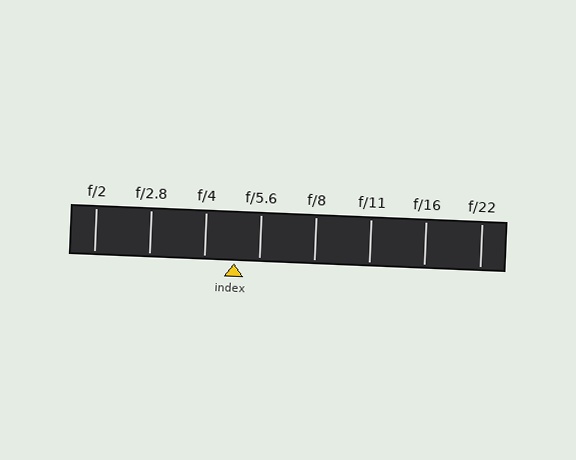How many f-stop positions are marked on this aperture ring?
There are 8 f-stop positions marked.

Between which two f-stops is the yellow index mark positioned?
The index mark is between f/4 and f/5.6.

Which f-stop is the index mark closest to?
The index mark is closest to f/5.6.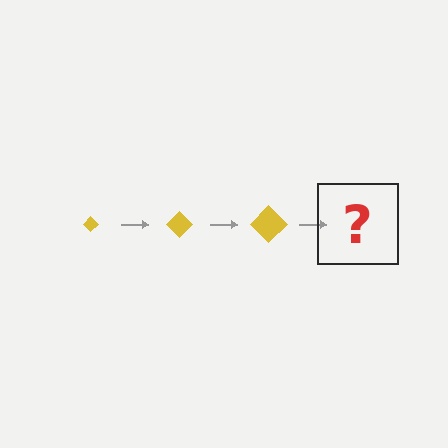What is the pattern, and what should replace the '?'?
The pattern is that the diamond gets progressively larger each step. The '?' should be a yellow diamond, larger than the previous one.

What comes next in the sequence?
The next element should be a yellow diamond, larger than the previous one.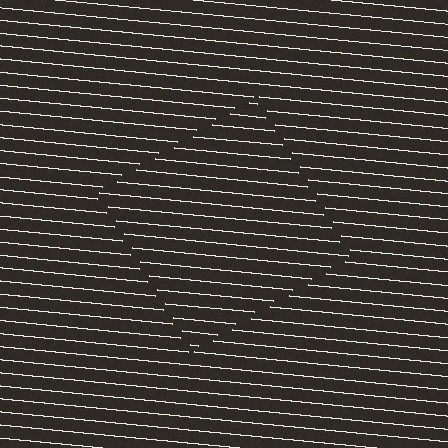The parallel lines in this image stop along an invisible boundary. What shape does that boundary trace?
An illusory square. The interior of the shape contains the same grating, shifted by half a period — the contour is defined by the phase discontinuity where line-ends from the inner and outer gratings abut.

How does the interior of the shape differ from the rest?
The interior of the shape contains the same grating, shifted by half a period — the contour is defined by the phase discontinuity where line-ends from the inner and outer gratings abut.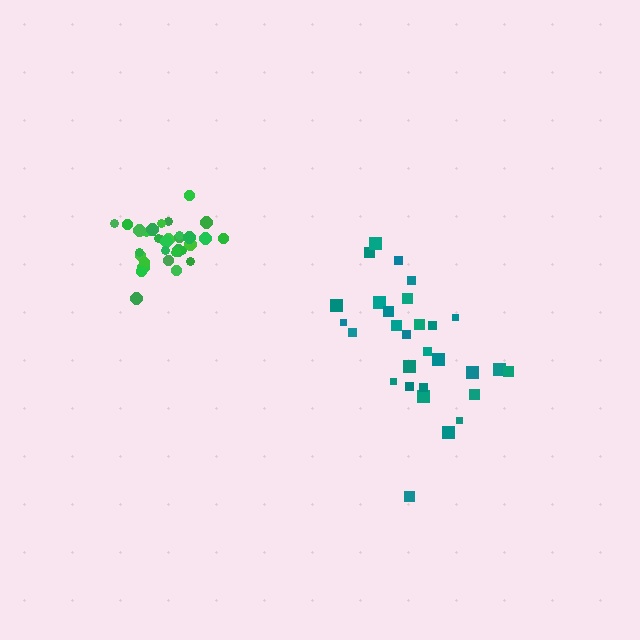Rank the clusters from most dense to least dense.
green, teal.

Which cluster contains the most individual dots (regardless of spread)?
Green (33).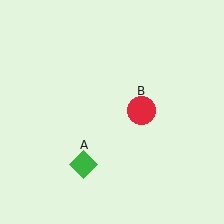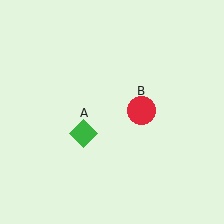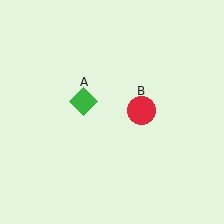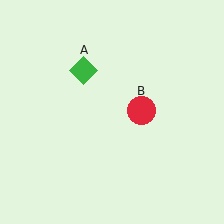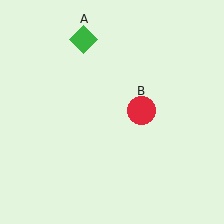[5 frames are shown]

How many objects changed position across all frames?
1 object changed position: green diamond (object A).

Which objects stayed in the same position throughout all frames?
Red circle (object B) remained stationary.